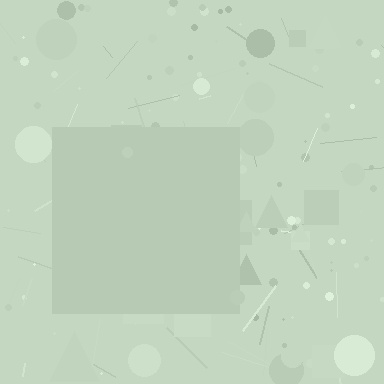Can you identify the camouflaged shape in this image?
The camouflaged shape is a square.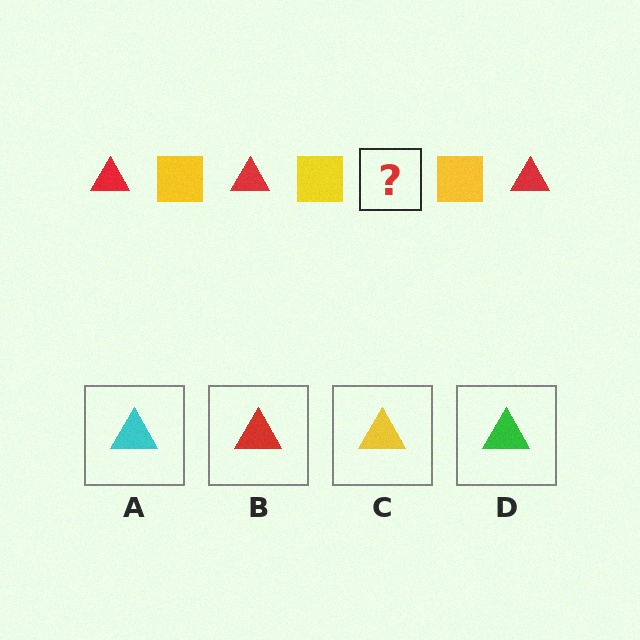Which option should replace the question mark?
Option B.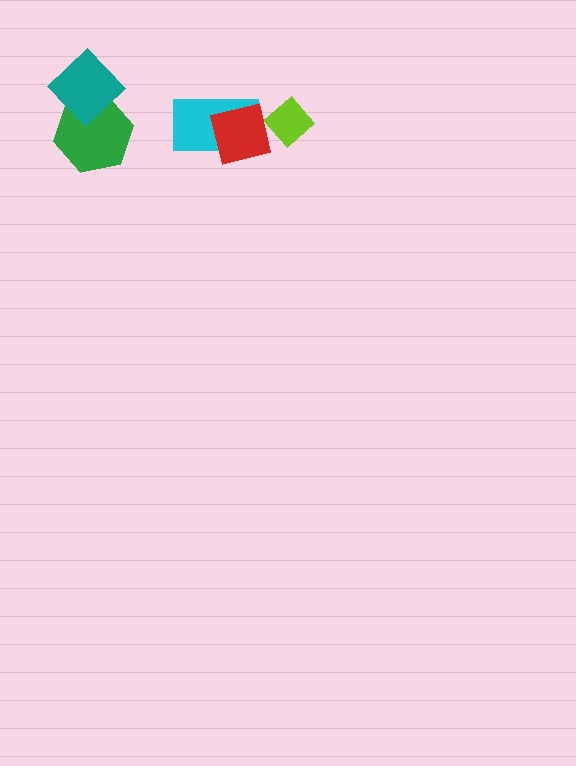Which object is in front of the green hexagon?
The teal diamond is in front of the green hexagon.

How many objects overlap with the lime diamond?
0 objects overlap with the lime diamond.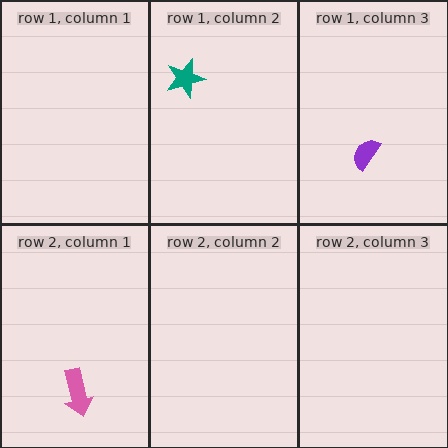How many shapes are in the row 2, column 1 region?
1.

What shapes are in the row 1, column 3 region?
The purple semicircle.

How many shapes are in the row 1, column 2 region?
1.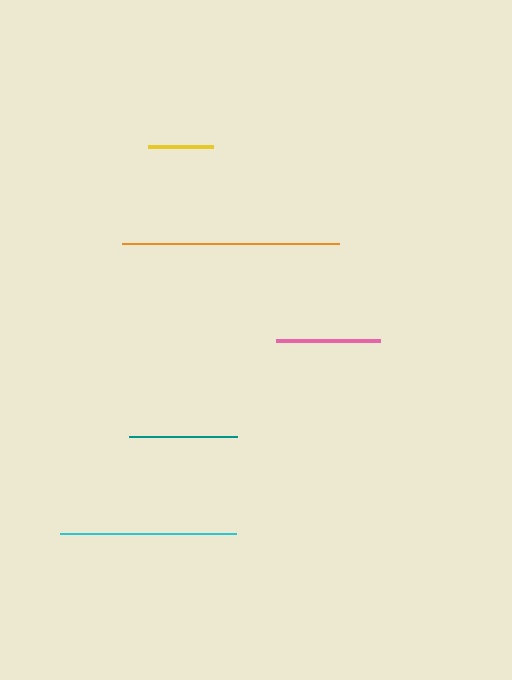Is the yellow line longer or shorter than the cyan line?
The cyan line is longer than the yellow line.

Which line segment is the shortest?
The yellow line is the shortest at approximately 64 pixels.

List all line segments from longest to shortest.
From longest to shortest: orange, cyan, teal, pink, yellow.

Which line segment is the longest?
The orange line is the longest at approximately 217 pixels.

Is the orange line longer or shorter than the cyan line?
The orange line is longer than the cyan line.